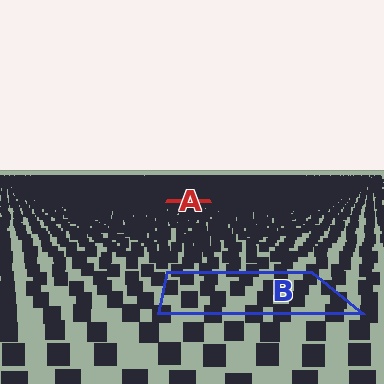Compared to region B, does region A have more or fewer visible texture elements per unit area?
Region A has more texture elements per unit area — they are packed more densely because it is farther away.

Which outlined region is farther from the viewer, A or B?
Region A is farther from the viewer — the texture elements inside it appear smaller and more densely packed.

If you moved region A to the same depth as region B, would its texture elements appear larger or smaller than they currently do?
They would appear larger. At a closer depth, the same texture elements are projected at a bigger on-screen size.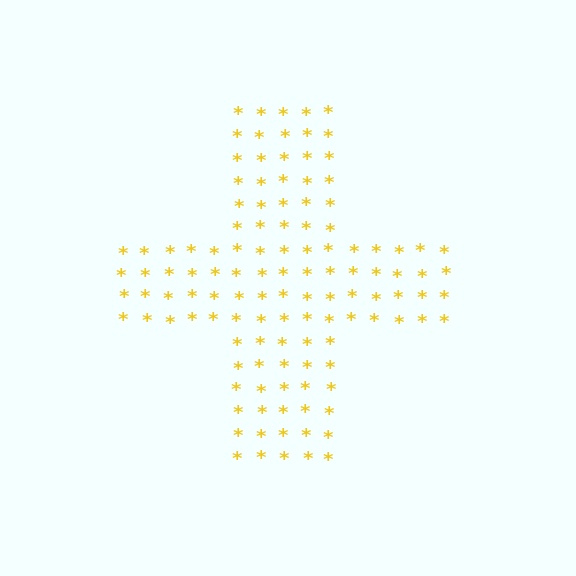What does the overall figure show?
The overall figure shows a cross.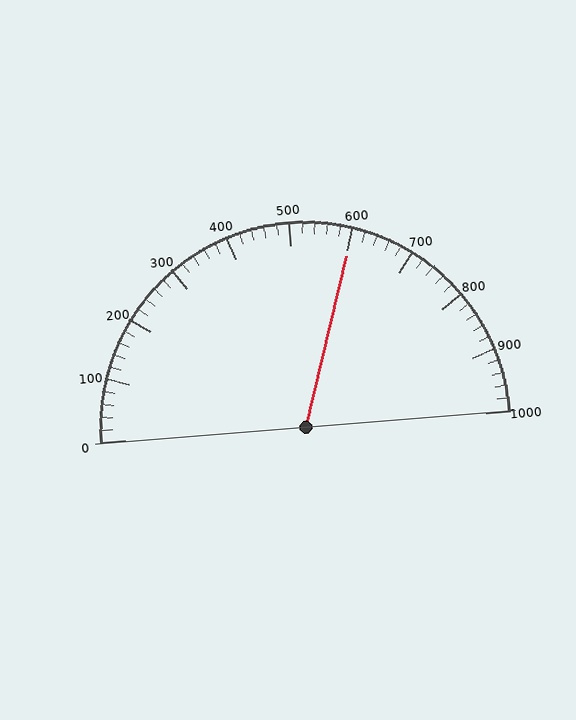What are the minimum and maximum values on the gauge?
The gauge ranges from 0 to 1000.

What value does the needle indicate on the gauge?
The needle indicates approximately 600.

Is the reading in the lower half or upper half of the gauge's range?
The reading is in the upper half of the range (0 to 1000).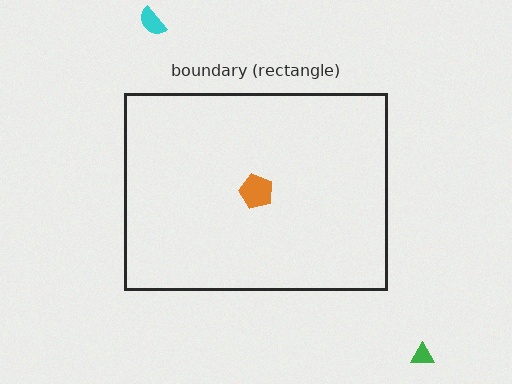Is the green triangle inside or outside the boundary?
Outside.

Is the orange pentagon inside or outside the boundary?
Inside.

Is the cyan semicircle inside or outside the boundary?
Outside.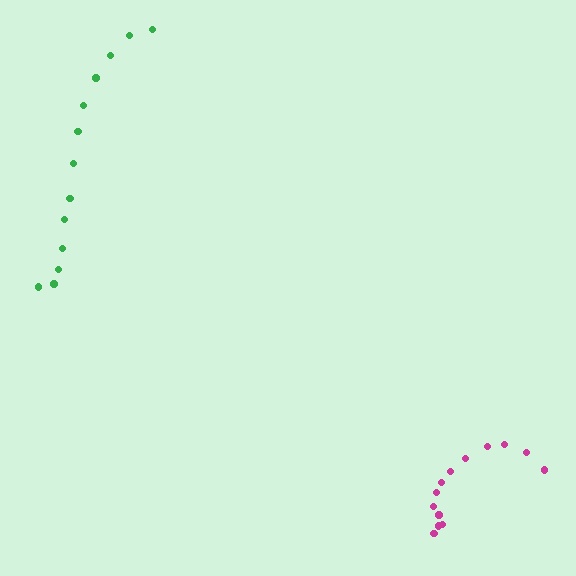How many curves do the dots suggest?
There are 2 distinct paths.